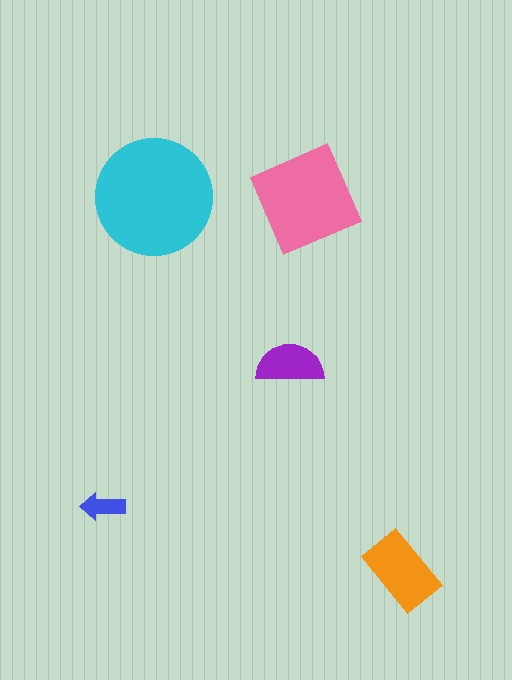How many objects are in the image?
There are 5 objects in the image.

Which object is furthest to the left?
The blue arrow is leftmost.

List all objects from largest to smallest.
The cyan circle, the pink square, the orange rectangle, the purple semicircle, the blue arrow.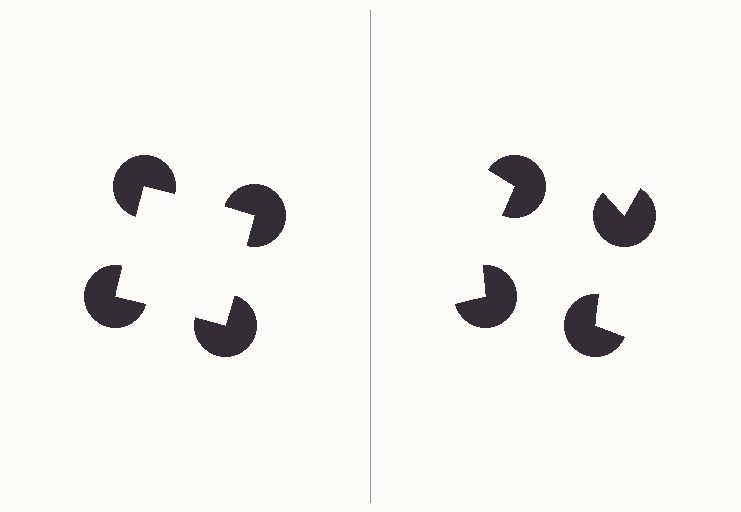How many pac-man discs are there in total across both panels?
8 — 4 on each side.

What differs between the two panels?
The pac-man discs are positioned identically on both sides; only the wedge orientations differ. On the left they align to a square; on the right they are misaligned.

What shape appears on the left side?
An illusory square.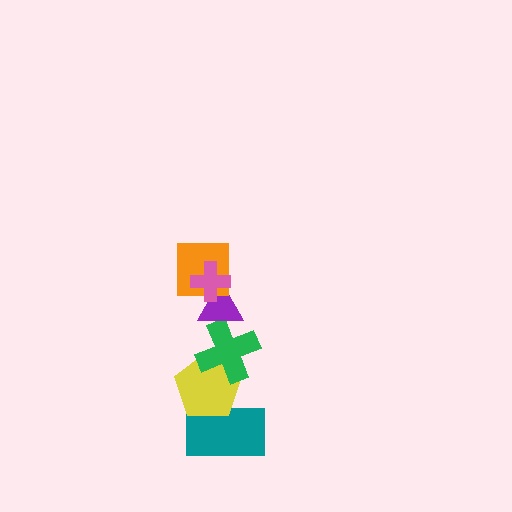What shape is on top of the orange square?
The pink cross is on top of the orange square.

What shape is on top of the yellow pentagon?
The green cross is on top of the yellow pentagon.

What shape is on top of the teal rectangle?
The yellow pentagon is on top of the teal rectangle.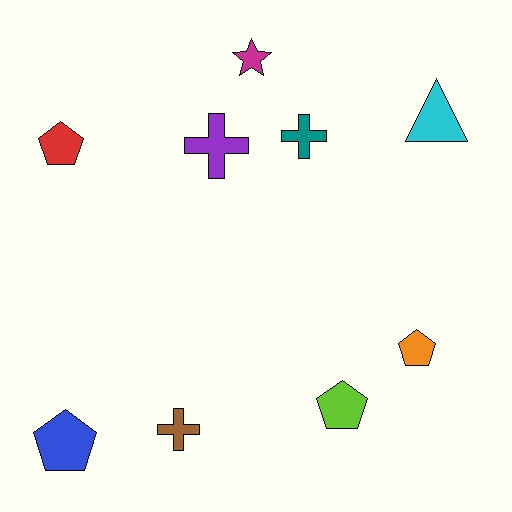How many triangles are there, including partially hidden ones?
There is 1 triangle.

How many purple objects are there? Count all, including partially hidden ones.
There is 1 purple object.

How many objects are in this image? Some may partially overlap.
There are 9 objects.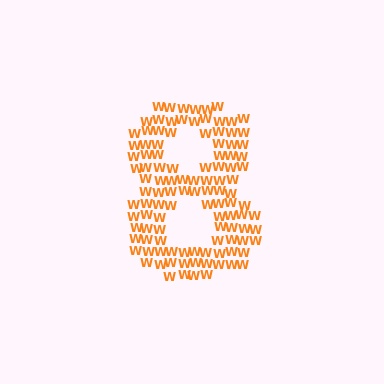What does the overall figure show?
The overall figure shows the digit 8.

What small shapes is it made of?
It is made of small letter W's.